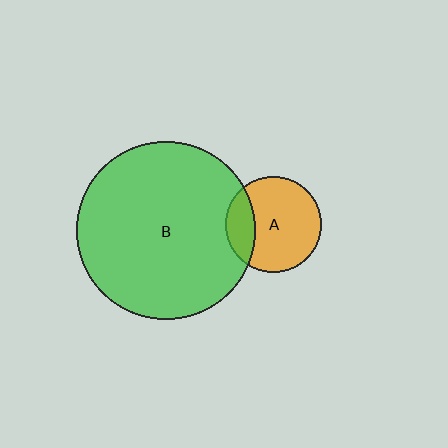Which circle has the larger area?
Circle B (green).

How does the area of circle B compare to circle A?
Approximately 3.5 times.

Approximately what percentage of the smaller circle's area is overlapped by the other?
Approximately 20%.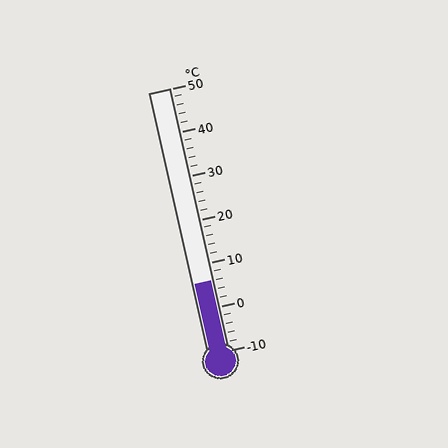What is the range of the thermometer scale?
The thermometer scale ranges from -10°C to 50°C.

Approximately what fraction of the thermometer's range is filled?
The thermometer is filled to approximately 25% of its range.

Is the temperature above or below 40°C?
The temperature is below 40°C.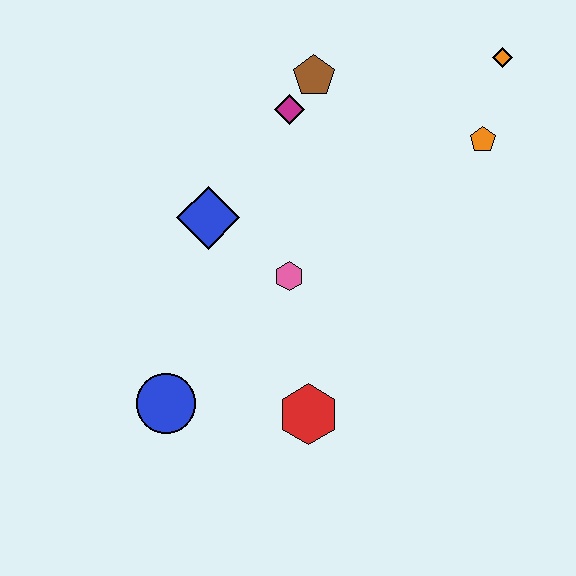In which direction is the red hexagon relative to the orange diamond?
The red hexagon is below the orange diamond.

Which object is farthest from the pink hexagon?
The orange diamond is farthest from the pink hexagon.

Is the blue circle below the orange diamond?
Yes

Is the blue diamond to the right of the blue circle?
Yes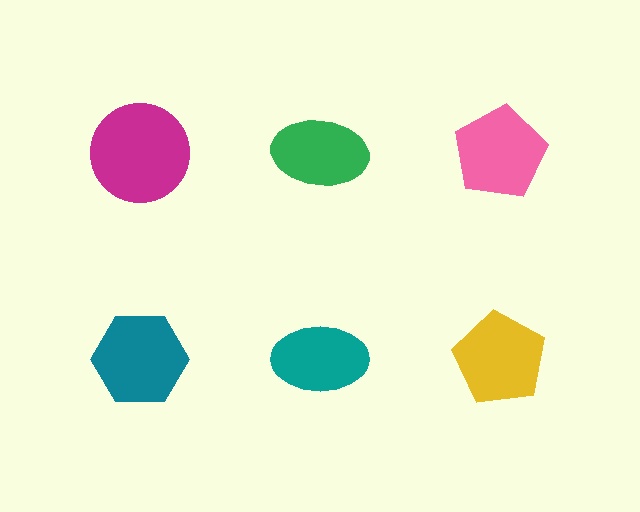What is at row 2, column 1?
A teal hexagon.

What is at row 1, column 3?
A pink pentagon.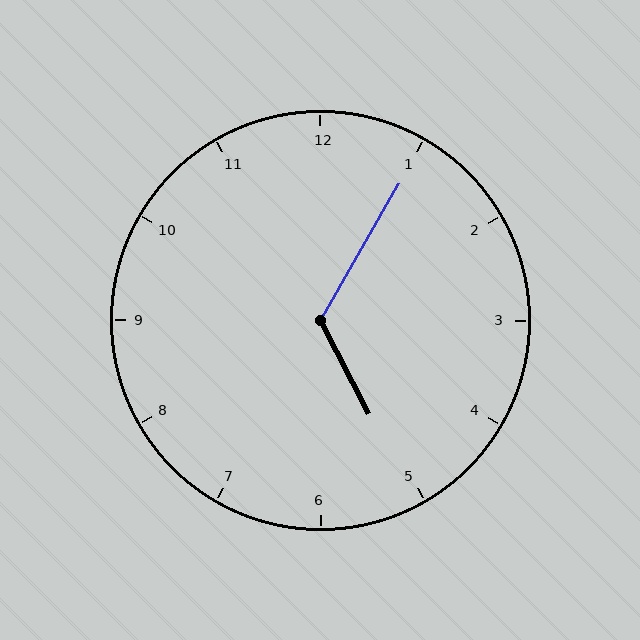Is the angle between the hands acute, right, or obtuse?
It is obtuse.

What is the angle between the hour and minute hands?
Approximately 122 degrees.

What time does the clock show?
5:05.